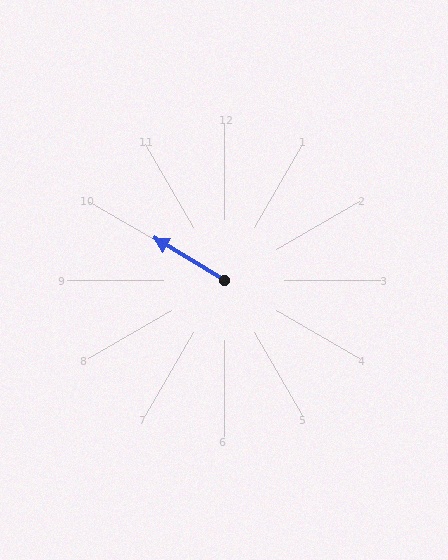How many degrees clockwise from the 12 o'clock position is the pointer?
Approximately 301 degrees.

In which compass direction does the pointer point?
Northwest.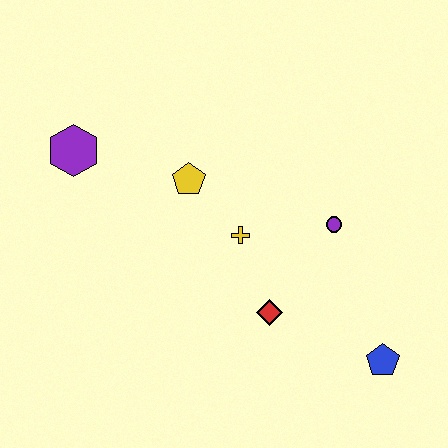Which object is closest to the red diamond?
The yellow cross is closest to the red diamond.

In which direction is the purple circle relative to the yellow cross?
The purple circle is to the right of the yellow cross.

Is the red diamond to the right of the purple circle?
No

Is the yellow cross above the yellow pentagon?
No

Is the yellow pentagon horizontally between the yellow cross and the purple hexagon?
Yes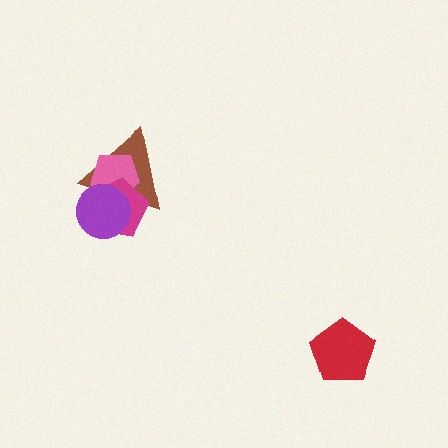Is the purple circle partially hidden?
No, no other shape covers it.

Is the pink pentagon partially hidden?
Yes, it is partially covered by another shape.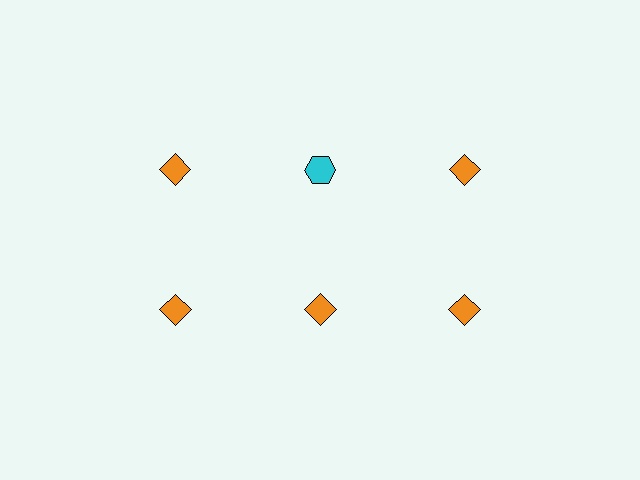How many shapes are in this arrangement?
There are 6 shapes arranged in a grid pattern.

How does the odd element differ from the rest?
It differs in both color (cyan instead of orange) and shape (hexagon instead of diamond).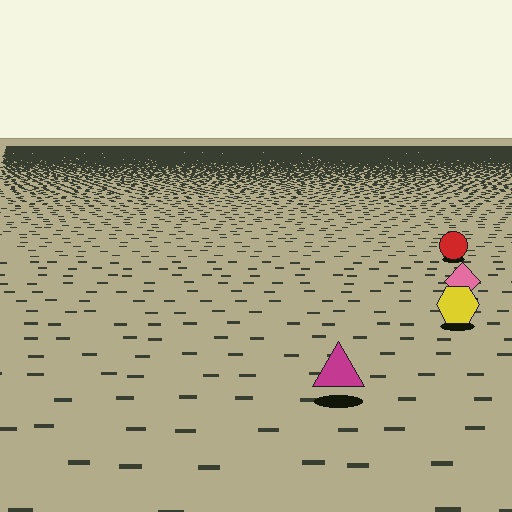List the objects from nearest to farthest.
From nearest to farthest: the magenta triangle, the yellow hexagon, the pink diamond, the red circle.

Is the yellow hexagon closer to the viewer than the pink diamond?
Yes. The yellow hexagon is closer — you can tell from the texture gradient: the ground texture is coarser near it.